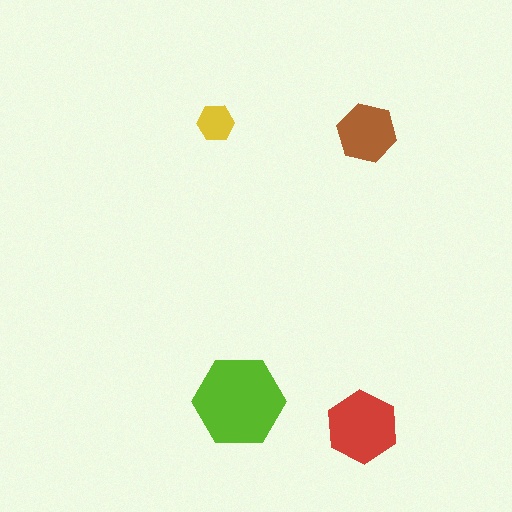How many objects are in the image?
There are 4 objects in the image.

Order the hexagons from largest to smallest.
the lime one, the red one, the brown one, the yellow one.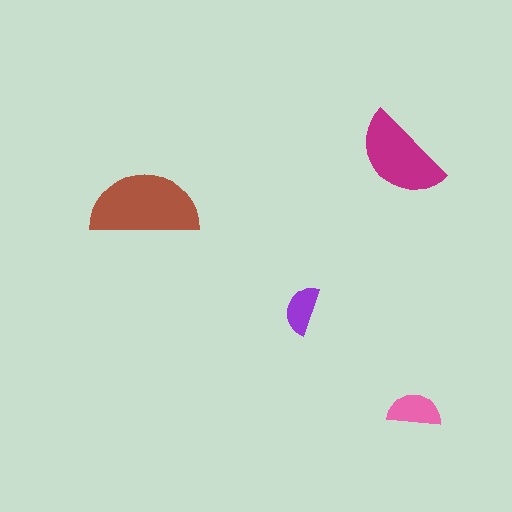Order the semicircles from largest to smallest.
the brown one, the magenta one, the pink one, the purple one.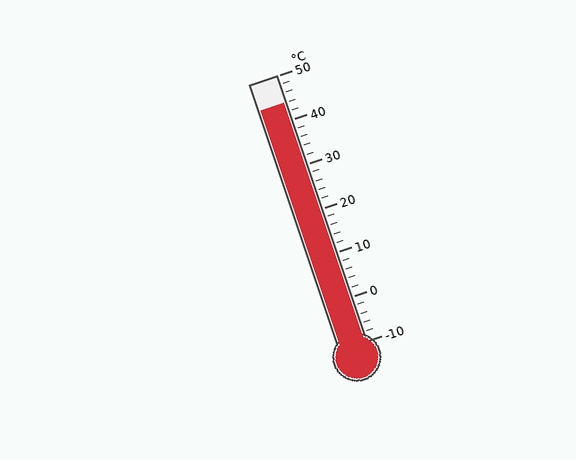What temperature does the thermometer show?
The thermometer shows approximately 44°C.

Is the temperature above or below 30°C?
The temperature is above 30°C.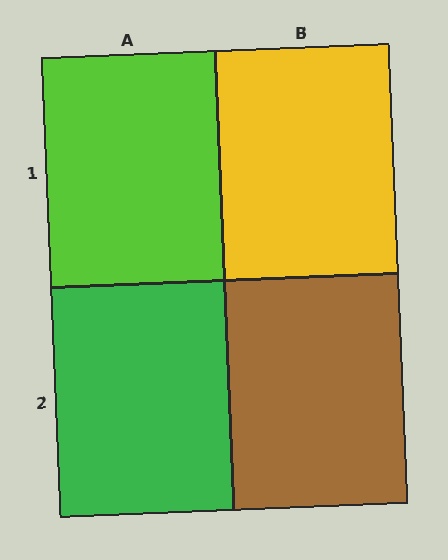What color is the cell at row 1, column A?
Lime.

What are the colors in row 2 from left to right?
Green, brown.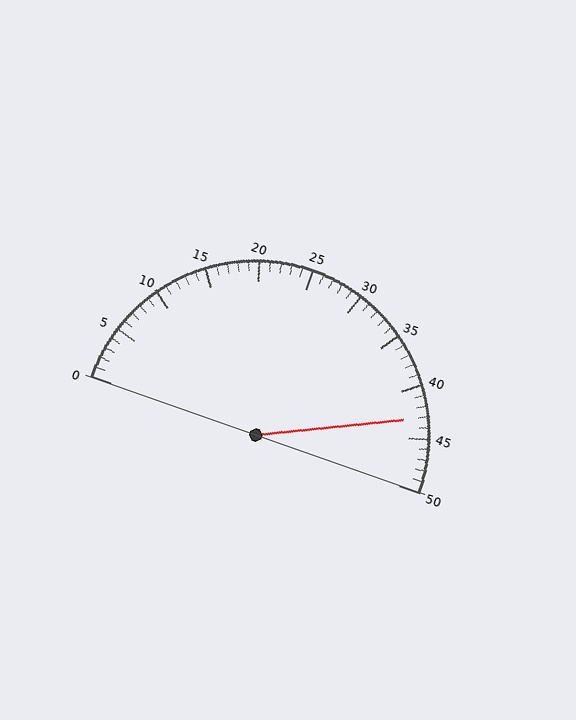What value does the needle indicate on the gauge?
The needle indicates approximately 43.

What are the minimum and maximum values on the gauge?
The gauge ranges from 0 to 50.